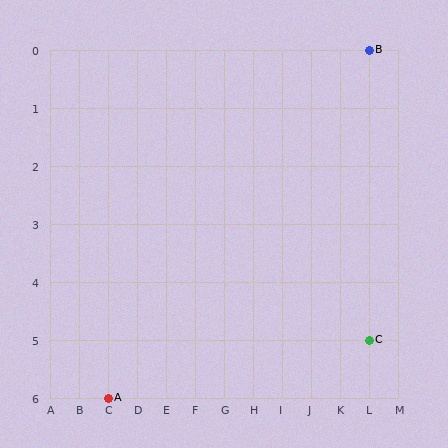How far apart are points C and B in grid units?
Points C and B are 5 rows apart.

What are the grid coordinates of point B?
Point B is at grid coordinates (L, 0).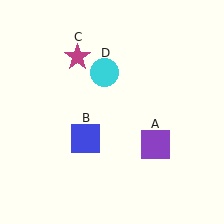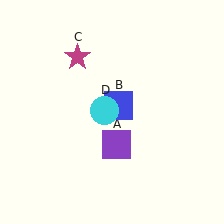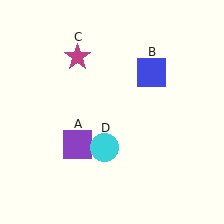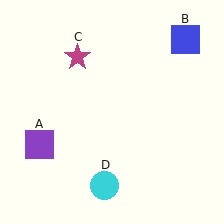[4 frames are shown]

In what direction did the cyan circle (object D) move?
The cyan circle (object D) moved down.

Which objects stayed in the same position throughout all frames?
Magenta star (object C) remained stationary.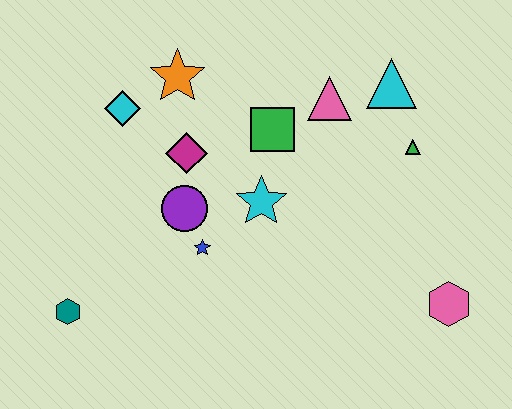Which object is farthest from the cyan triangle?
The teal hexagon is farthest from the cyan triangle.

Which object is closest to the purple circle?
The blue star is closest to the purple circle.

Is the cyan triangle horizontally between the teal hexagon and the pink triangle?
No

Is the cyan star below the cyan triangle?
Yes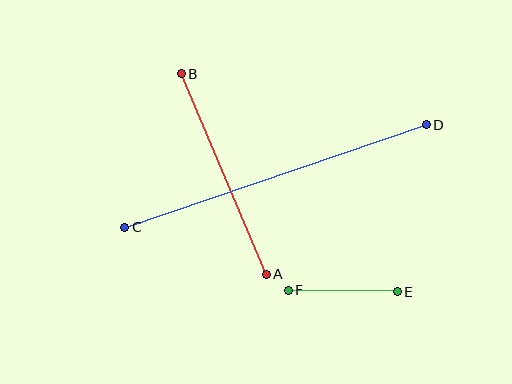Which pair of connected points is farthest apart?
Points C and D are farthest apart.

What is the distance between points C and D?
The distance is approximately 318 pixels.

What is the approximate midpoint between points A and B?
The midpoint is at approximately (224, 174) pixels.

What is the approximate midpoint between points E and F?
The midpoint is at approximately (343, 291) pixels.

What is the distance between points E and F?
The distance is approximately 109 pixels.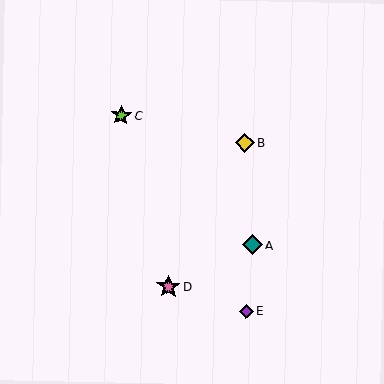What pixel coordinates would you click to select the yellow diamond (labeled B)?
Click at (245, 143) to select the yellow diamond B.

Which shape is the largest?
The pink star (labeled D) is the largest.